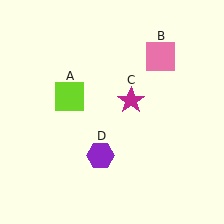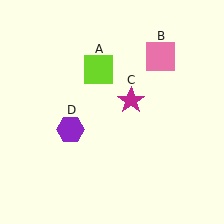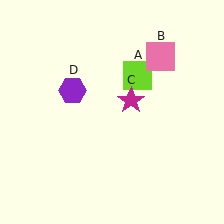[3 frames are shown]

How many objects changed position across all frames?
2 objects changed position: lime square (object A), purple hexagon (object D).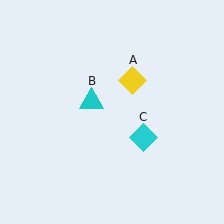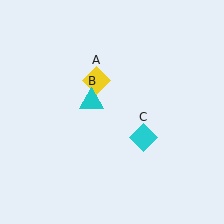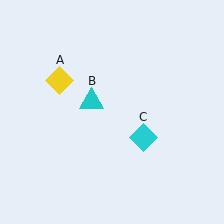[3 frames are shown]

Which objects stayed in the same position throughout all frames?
Cyan triangle (object B) and cyan diamond (object C) remained stationary.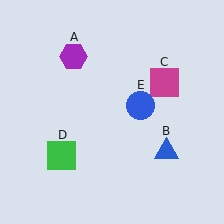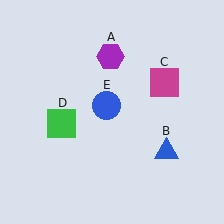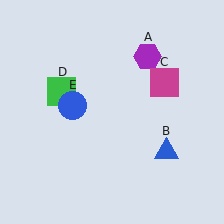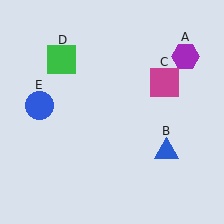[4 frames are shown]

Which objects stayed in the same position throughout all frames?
Blue triangle (object B) and magenta square (object C) remained stationary.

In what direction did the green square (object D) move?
The green square (object D) moved up.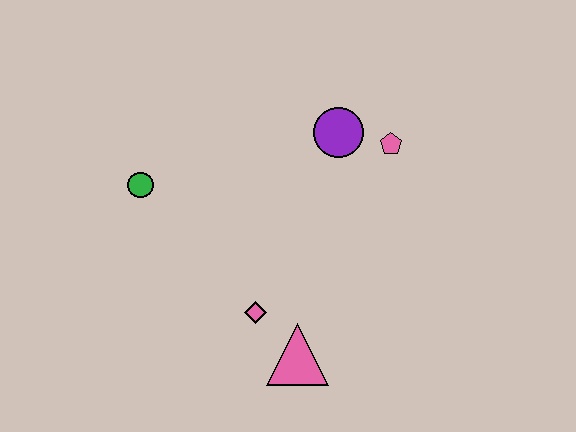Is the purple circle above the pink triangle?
Yes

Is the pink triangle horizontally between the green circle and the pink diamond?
No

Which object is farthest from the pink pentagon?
The green circle is farthest from the pink pentagon.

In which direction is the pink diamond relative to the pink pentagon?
The pink diamond is below the pink pentagon.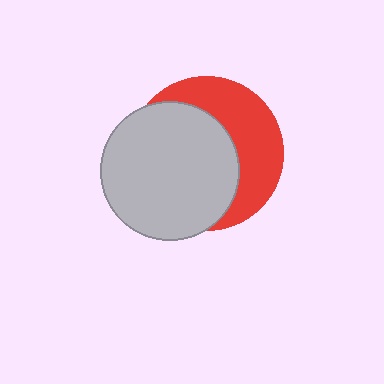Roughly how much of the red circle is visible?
A small part of it is visible (roughly 41%).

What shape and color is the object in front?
The object in front is a light gray circle.